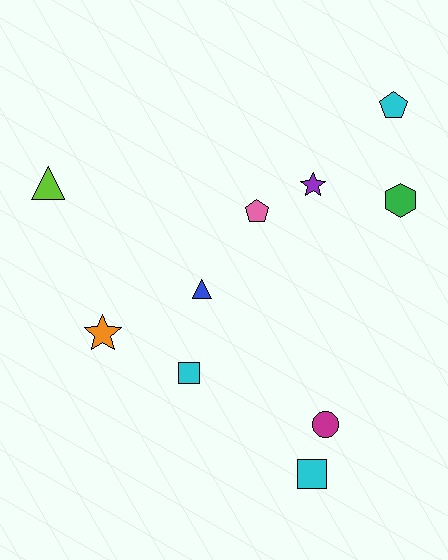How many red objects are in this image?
There are no red objects.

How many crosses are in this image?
There are no crosses.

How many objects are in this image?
There are 10 objects.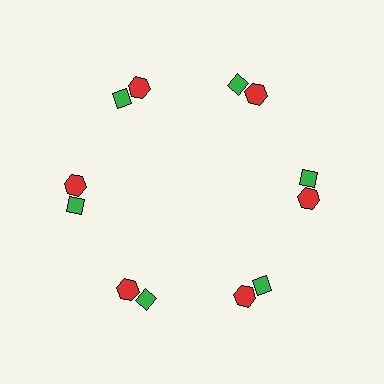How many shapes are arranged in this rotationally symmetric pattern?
There are 12 shapes, arranged in 6 groups of 2.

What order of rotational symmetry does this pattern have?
This pattern has 6-fold rotational symmetry.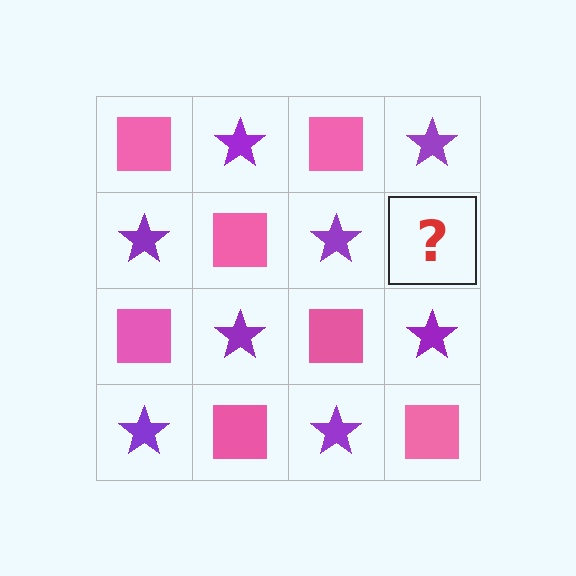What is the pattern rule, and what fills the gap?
The rule is that it alternates pink square and purple star in a checkerboard pattern. The gap should be filled with a pink square.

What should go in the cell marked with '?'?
The missing cell should contain a pink square.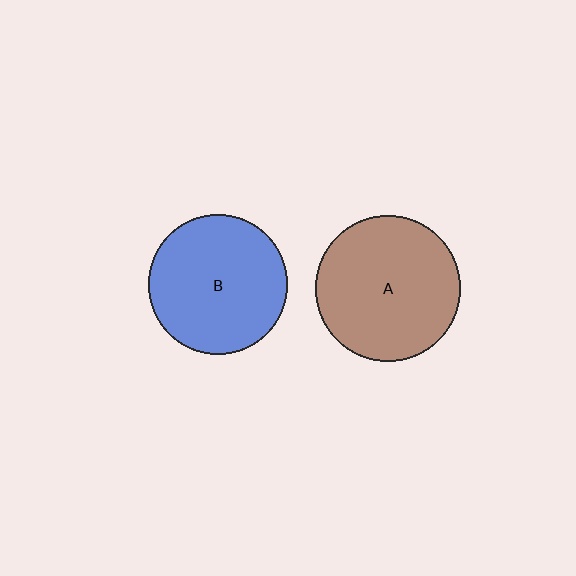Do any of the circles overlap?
No, none of the circles overlap.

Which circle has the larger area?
Circle A (brown).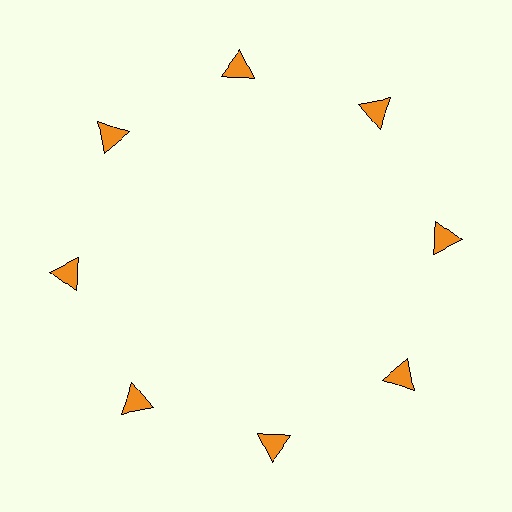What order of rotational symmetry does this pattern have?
This pattern has 8-fold rotational symmetry.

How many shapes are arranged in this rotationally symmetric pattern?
There are 8 shapes, arranged in 8 groups of 1.